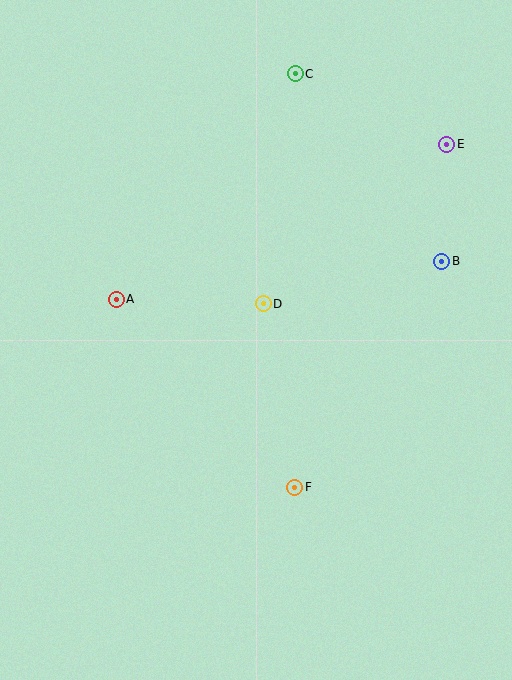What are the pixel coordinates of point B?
Point B is at (442, 261).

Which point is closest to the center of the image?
Point D at (263, 304) is closest to the center.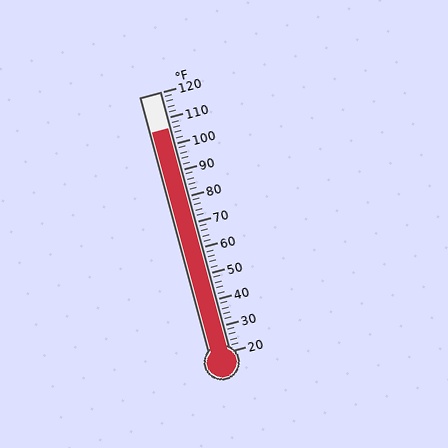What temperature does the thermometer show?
The thermometer shows approximately 106°F.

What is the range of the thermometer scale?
The thermometer scale ranges from 20°F to 120°F.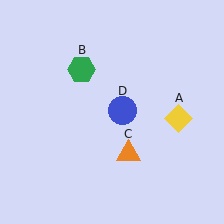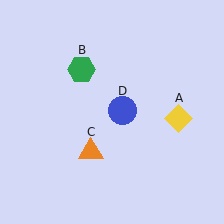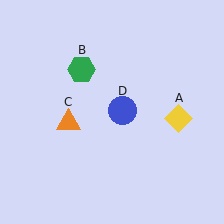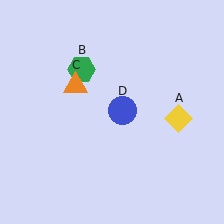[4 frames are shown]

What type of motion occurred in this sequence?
The orange triangle (object C) rotated clockwise around the center of the scene.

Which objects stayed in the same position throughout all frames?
Yellow diamond (object A) and green hexagon (object B) and blue circle (object D) remained stationary.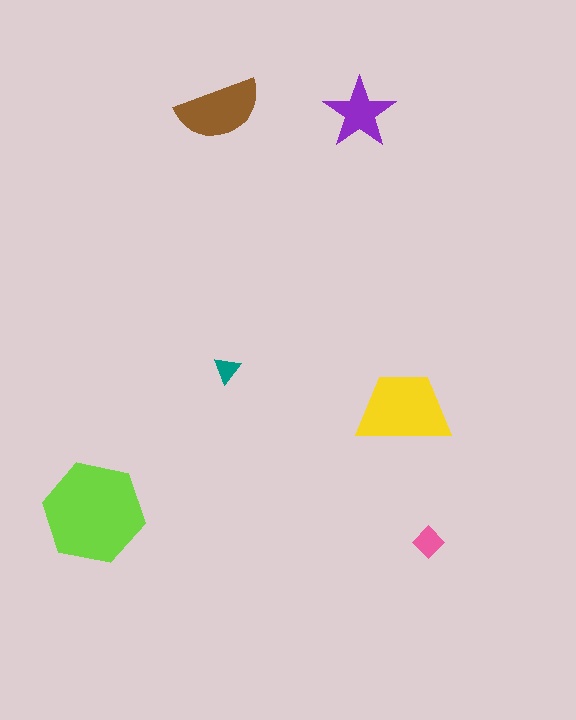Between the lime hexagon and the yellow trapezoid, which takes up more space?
The lime hexagon.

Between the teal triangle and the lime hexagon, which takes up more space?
The lime hexagon.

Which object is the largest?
The lime hexagon.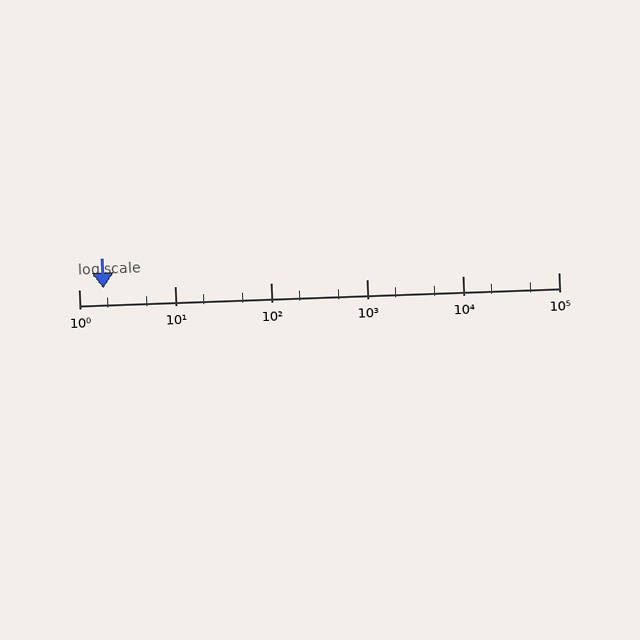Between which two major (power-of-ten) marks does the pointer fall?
The pointer is between 1 and 10.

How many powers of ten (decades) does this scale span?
The scale spans 5 decades, from 1 to 100000.